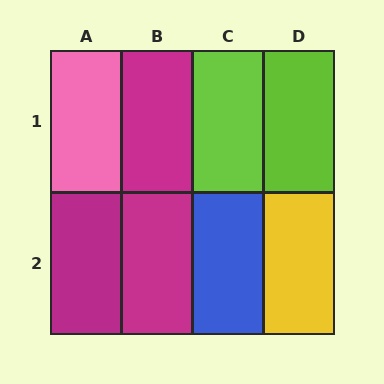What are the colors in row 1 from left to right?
Pink, magenta, lime, lime.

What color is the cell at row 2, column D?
Yellow.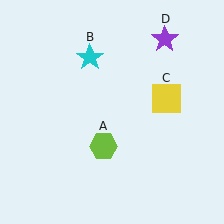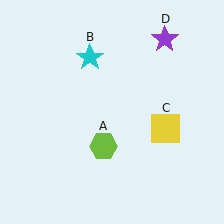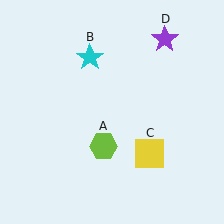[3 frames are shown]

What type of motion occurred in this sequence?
The yellow square (object C) rotated clockwise around the center of the scene.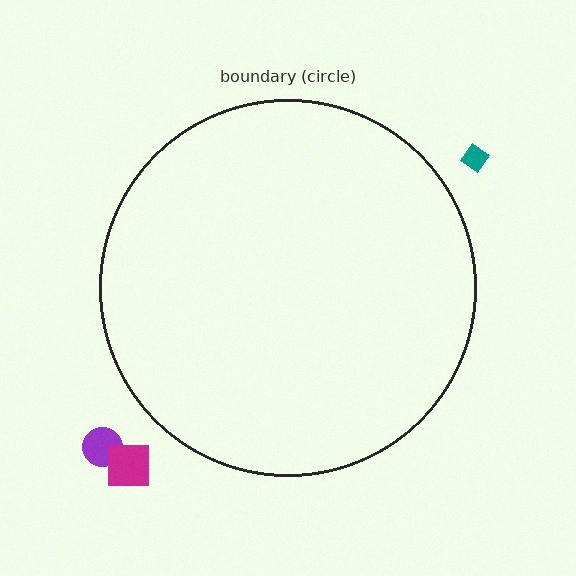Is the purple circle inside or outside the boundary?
Outside.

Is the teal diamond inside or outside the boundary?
Outside.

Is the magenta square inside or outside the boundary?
Outside.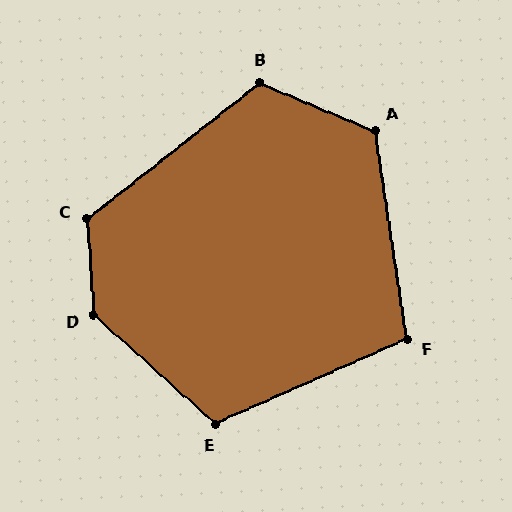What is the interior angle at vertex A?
Approximately 121 degrees (obtuse).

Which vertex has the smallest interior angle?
F, at approximately 105 degrees.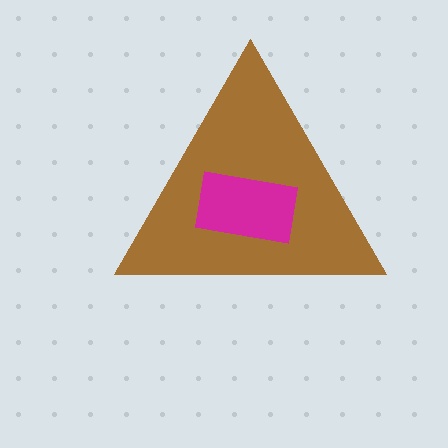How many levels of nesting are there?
2.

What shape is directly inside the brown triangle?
The magenta rectangle.